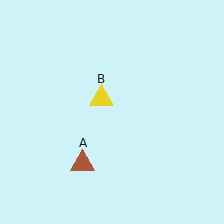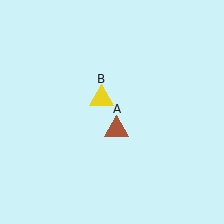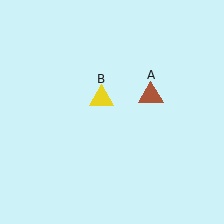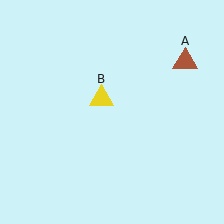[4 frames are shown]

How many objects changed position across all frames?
1 object changed position: brown triangle (object A).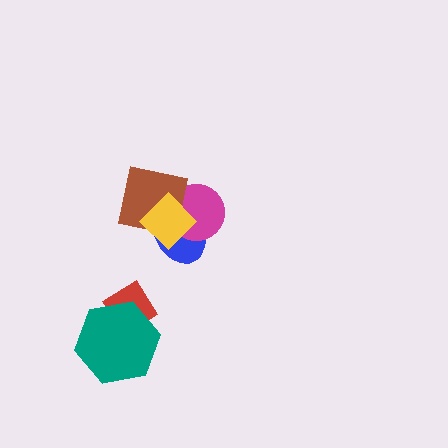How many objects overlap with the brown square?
3 objects overlap with the brown square.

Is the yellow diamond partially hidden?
No, no other shape covers it.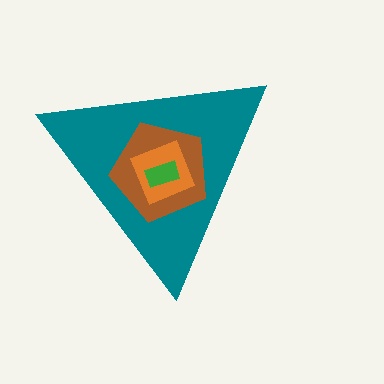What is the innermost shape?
The green rectangle.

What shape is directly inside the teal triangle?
The brown pentagon.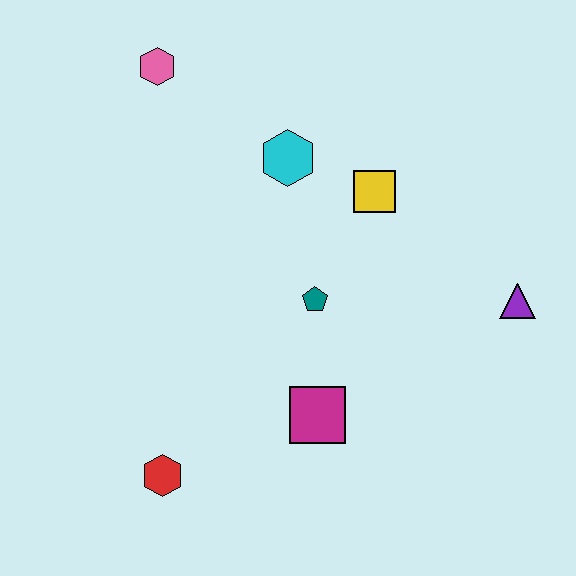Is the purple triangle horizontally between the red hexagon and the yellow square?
No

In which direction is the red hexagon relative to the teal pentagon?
The red hexagon is below the teal pentagon.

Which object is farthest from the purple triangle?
The pink hexagon is farthest from the purple triangle.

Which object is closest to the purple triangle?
The yellow square is closest to the purple triangle.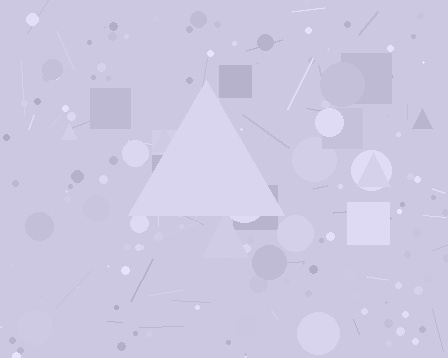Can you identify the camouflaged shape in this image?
The camouflaged shape is a triangle.